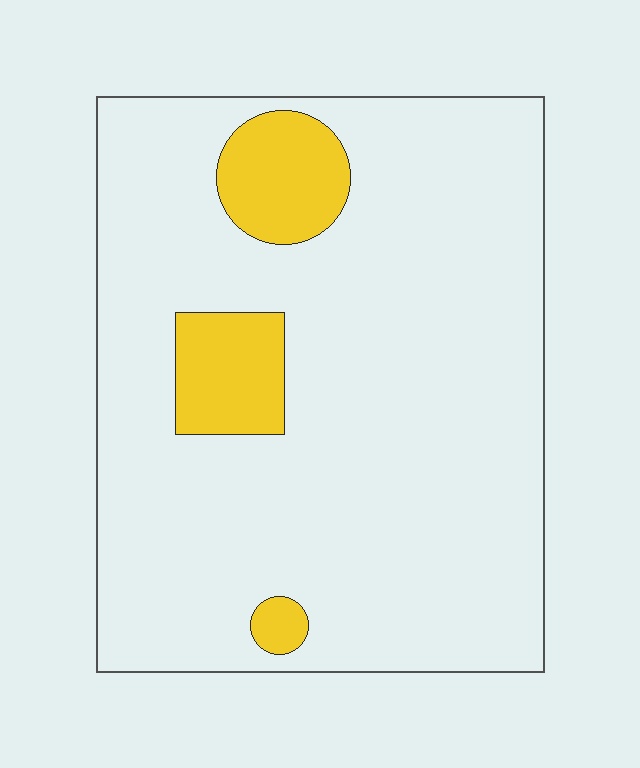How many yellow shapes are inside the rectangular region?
3.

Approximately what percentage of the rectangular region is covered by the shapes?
Approximately 10%.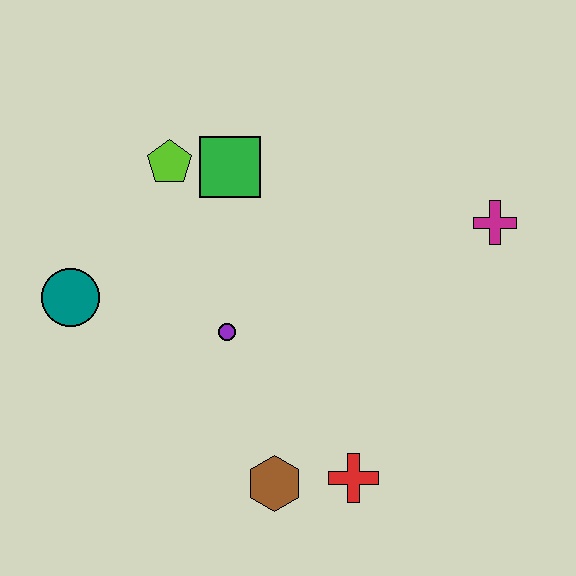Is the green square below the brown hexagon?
No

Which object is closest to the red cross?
The brown hexagon is closest to the red cross.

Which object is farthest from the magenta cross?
The teal circle is farthest from the magenta cross.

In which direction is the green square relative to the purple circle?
The green square is above the purple circle.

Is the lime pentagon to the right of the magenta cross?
No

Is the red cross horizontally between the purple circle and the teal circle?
No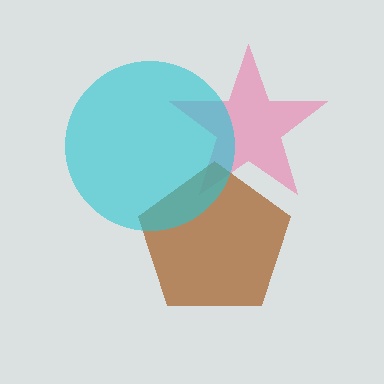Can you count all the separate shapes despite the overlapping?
Yes, there are 3 separate shapes.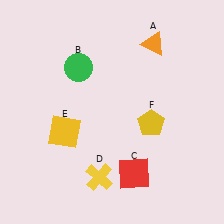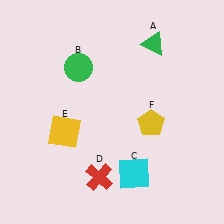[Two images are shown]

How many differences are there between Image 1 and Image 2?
There are 3 differences between the two images.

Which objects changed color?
A changed from orange to green. C changed from red to cyan. D changed from yellow to red.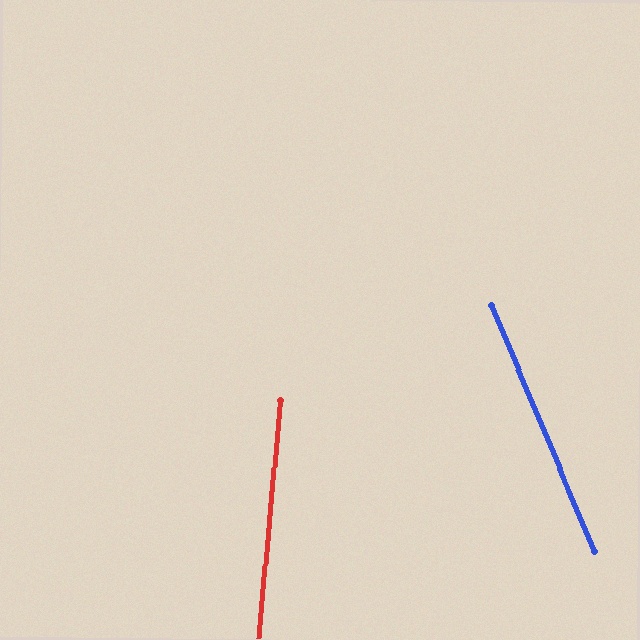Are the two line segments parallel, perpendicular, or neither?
Neither parallel nor perpendicular — they differ by about 28°.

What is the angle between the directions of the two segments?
Approximately 28 degrees.